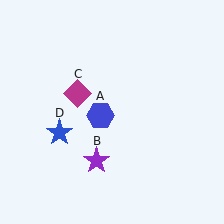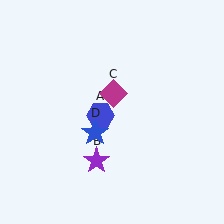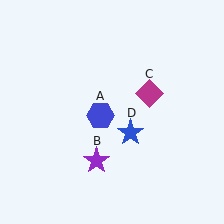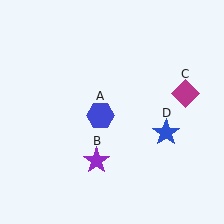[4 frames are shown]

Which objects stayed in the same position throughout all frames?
Blue hexagon (object A) and purple star (object B) remained stationary.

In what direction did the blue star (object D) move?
The blue star (object D) moved right.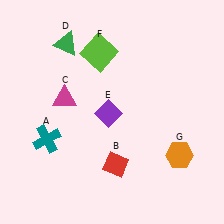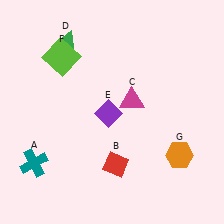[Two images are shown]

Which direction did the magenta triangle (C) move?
The magenta triangle (C) moved right.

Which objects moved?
The objects that moved are: the teal cross (A), the magenta triangle (C), the lime square (F).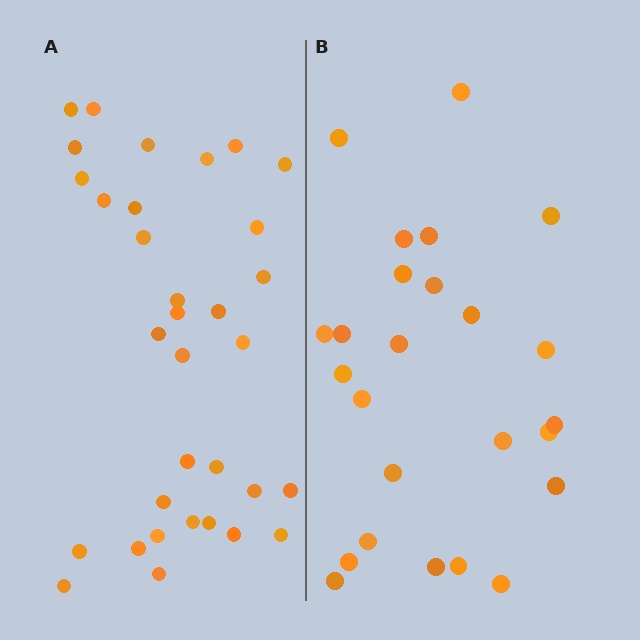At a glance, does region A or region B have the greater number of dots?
Region A (the left region) has more dots.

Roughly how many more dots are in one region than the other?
Region A has roughly 8 or so more dots than region B.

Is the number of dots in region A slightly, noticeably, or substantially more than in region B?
Region A has noticeably more, but not dramatically so. The ratio is roughly 1.3 to 1.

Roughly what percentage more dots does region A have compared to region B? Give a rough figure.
About 30% more.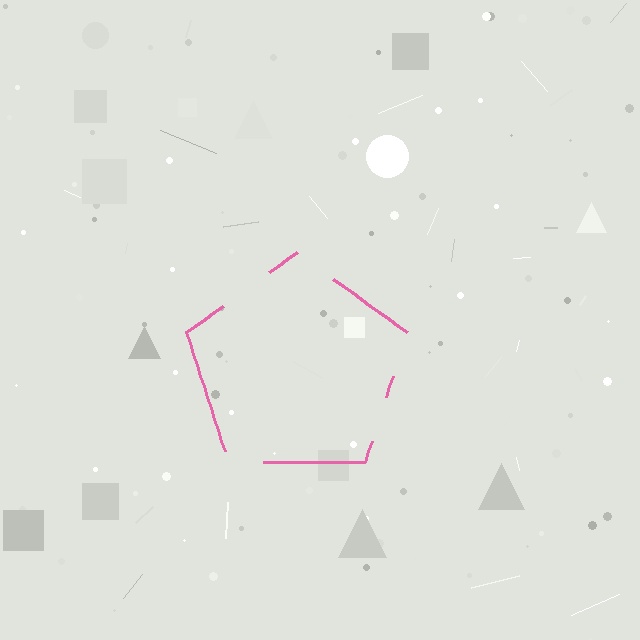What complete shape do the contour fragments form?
The contour fragments form a pentagon.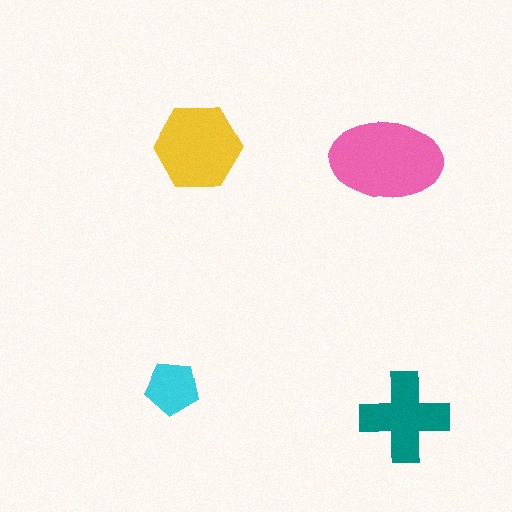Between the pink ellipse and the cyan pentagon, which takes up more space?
The pink ellipse.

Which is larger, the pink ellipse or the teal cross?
The pink ellipse.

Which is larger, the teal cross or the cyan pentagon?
The teal cross.